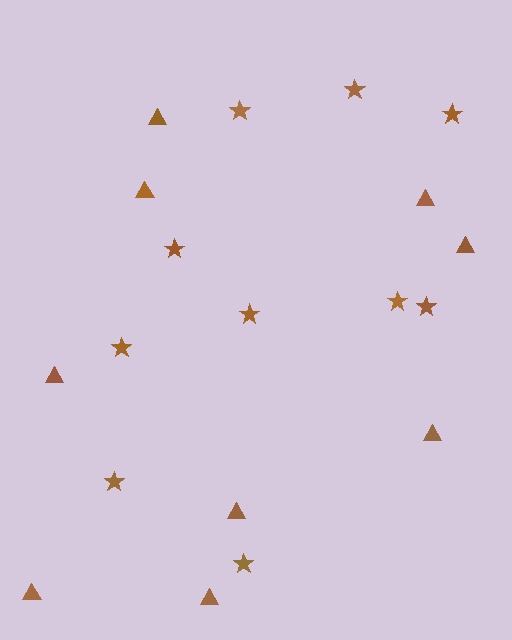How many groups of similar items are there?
There are 2 groups: one group of triangles (9) and one group of stars (10).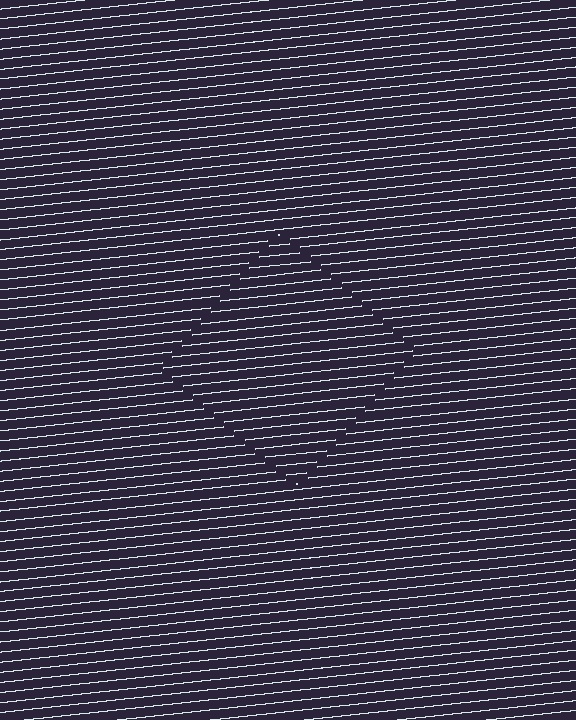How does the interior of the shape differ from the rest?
The interior of the shape contains the same grating, shifted by half a period — the contour is defined by the phase discontinuity where line-ends from the inner and outer gratings abut.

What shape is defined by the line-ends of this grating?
An illusory square. The interior of the shape contains the same grating, shifted by half a period — the contour is defined by the phase discontinuity where line-ends from the inner and outer gratings abut.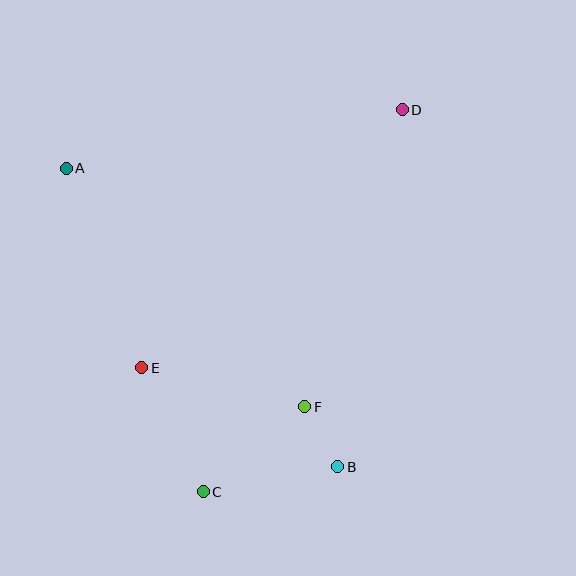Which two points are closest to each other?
Points B and F are closest to each other.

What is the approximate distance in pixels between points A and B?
The distance between A and B is approximately 404 pixels.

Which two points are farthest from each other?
Points C and D are farthest from each other.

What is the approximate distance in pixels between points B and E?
The distance between B and E is approximately 220 pixels.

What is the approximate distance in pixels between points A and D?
The distance between A and D is approximately 341 pixels.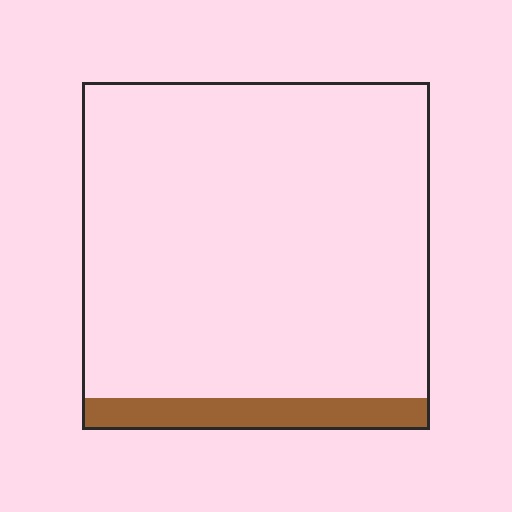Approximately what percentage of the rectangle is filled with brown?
Approximately 10%.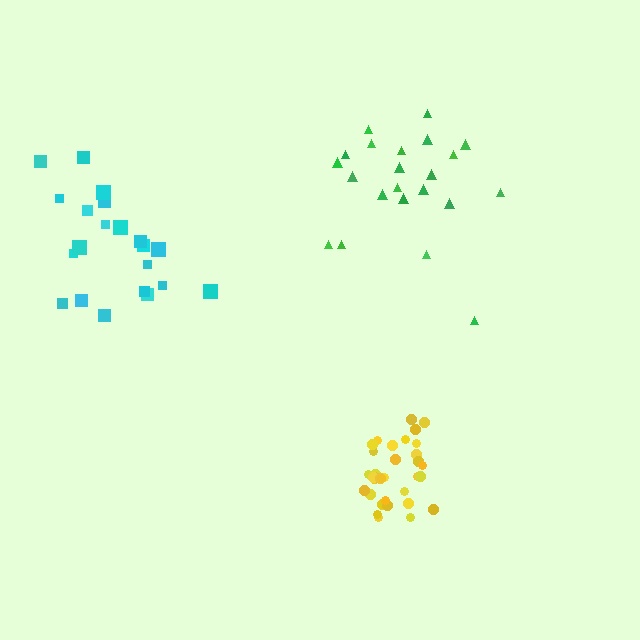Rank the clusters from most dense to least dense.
yellow, cyan, green.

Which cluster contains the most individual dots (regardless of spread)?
Yellow (35).